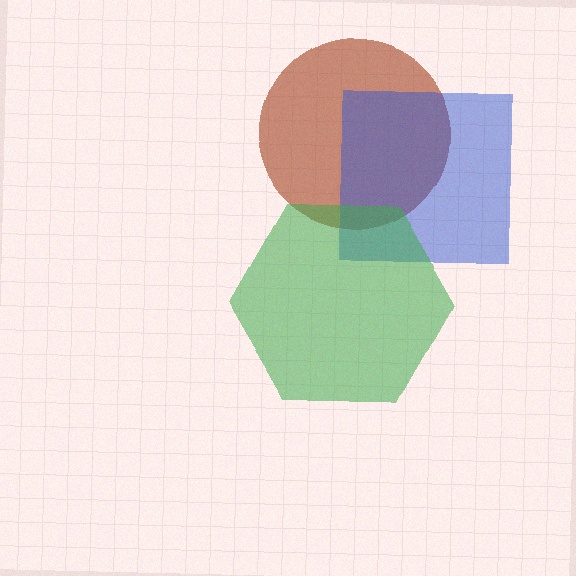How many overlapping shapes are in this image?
There are 3 overlapping shapes in the image.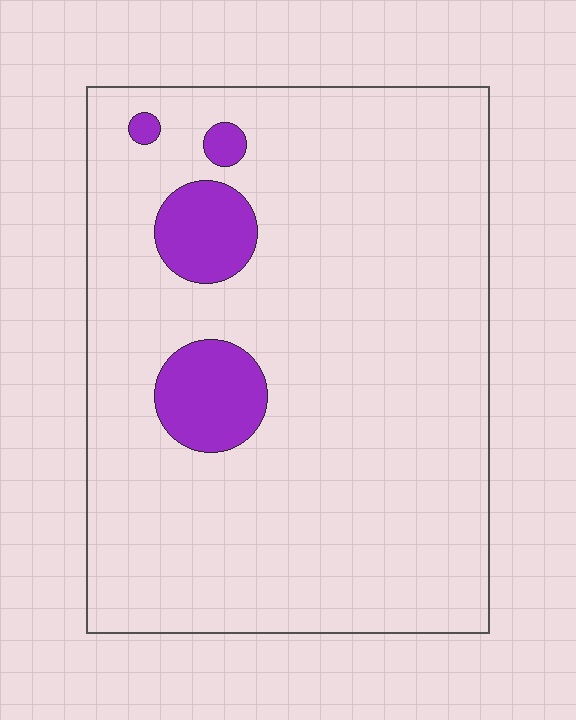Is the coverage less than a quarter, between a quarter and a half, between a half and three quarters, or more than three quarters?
Less than a quarter.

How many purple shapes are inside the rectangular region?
4.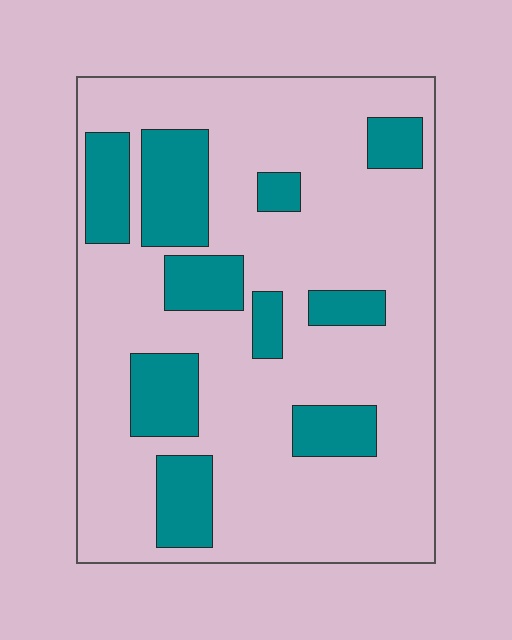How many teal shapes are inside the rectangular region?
10.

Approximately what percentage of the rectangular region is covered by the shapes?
Approximately 25%.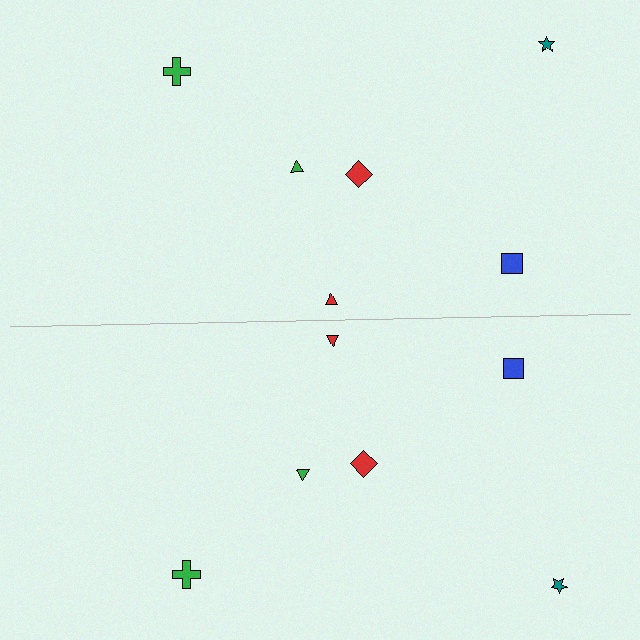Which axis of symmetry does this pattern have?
The pattern has a horizontal axis of symmetry running through the center of the image.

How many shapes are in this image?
There are 12 shapes in this image.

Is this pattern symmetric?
Yes, this pattern has bilateral (reflection) symmetry.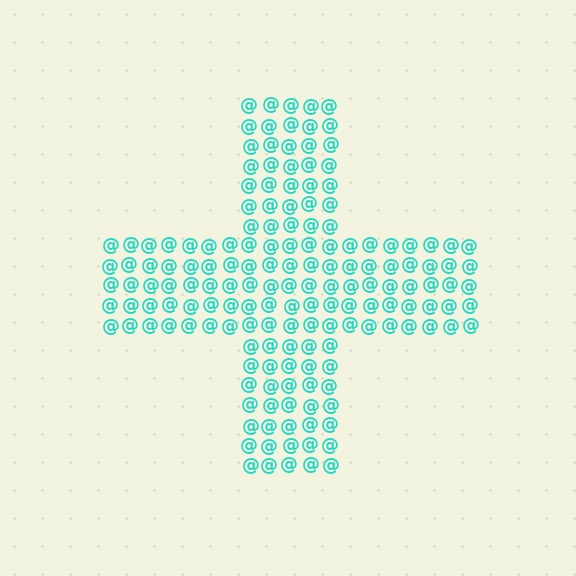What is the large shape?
The large shape is a cross.